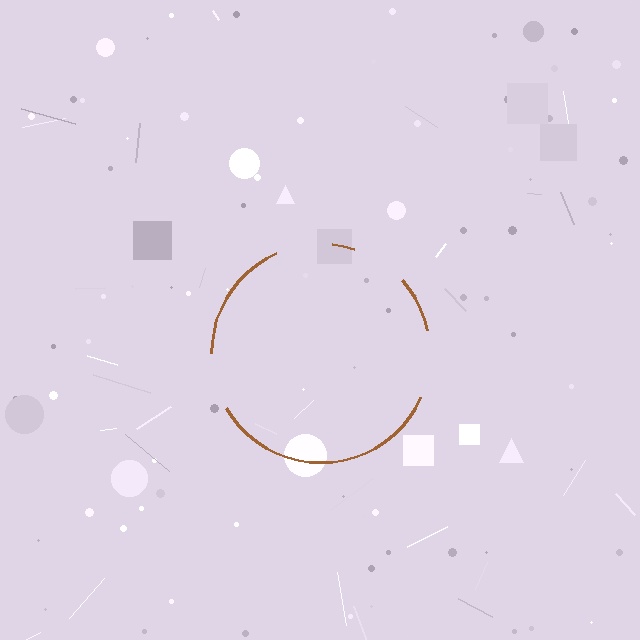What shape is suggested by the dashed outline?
The dashed outline suggests a circle.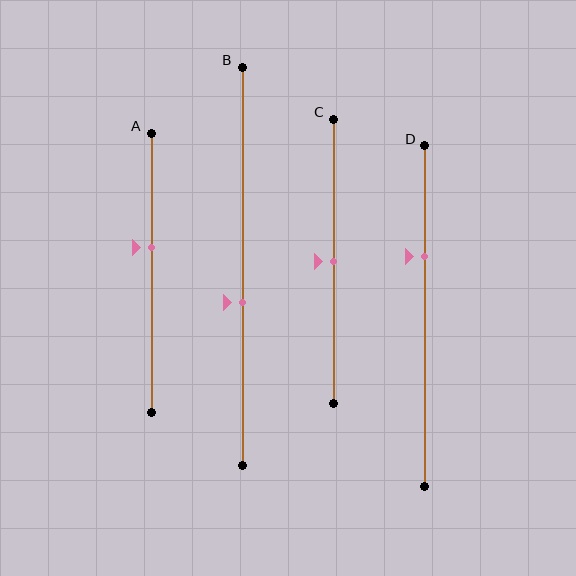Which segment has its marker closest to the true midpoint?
Segment C has its marker closest to the true midpoint.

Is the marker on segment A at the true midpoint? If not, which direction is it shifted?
No, the marker on segment A is shifted upward by about 9% of the segment length.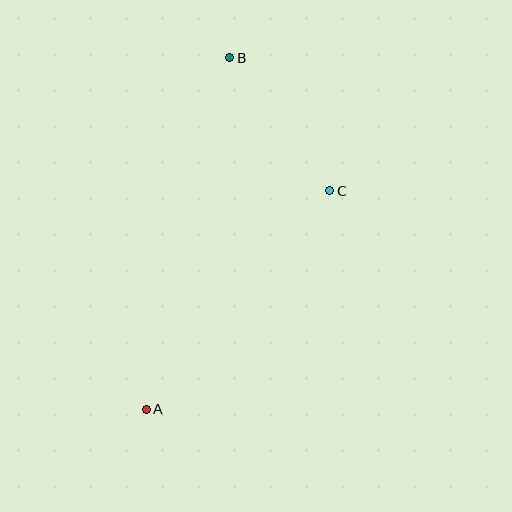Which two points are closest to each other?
Points B and C are closest to each other.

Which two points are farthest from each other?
Points A and B are farthest from each other.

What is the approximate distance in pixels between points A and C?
The distance between A and C is approximately 285 pixels.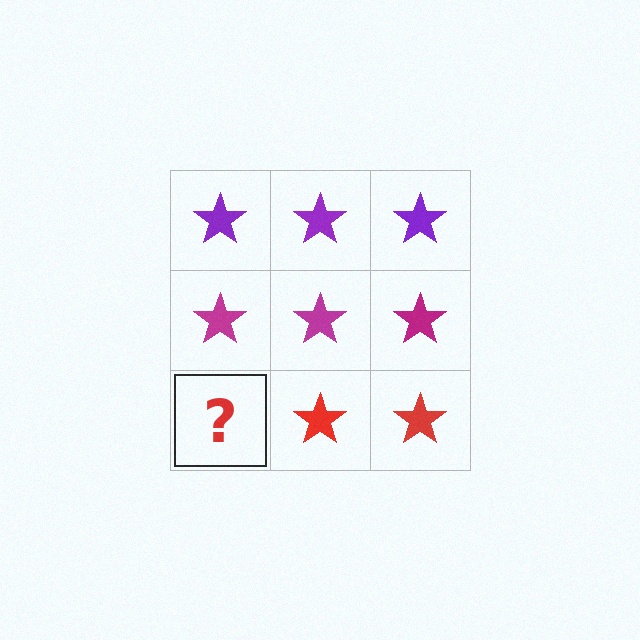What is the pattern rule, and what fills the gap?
The rule is that each row has a consistent color. The gap should be filled with a red star.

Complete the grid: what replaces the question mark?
The question mark should be replaced with a red star.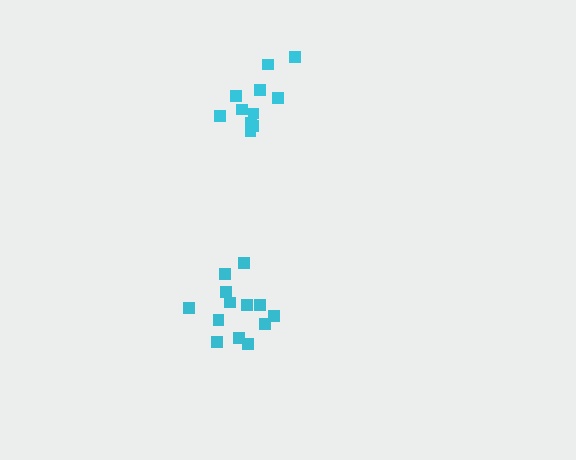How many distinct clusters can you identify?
There are 2 distinct clusters.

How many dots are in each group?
Group 1: 13 dots, Group 2: 11 dots (24 total).